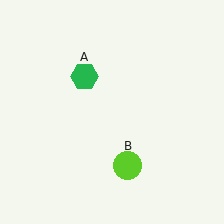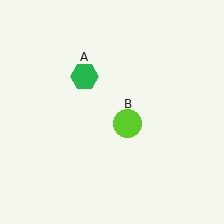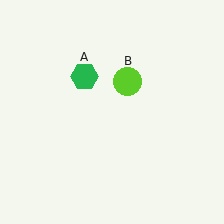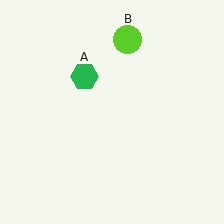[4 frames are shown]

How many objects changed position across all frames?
1 object changed position: lime circle (object B).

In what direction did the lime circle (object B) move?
The lime circle (object B) moved up.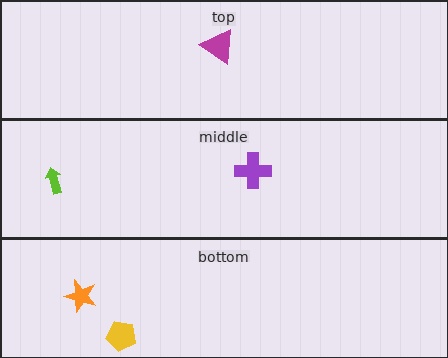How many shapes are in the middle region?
2.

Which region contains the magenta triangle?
The top region.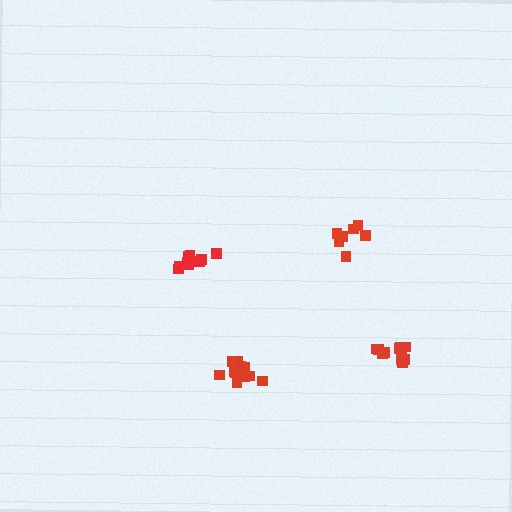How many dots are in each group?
Group 1: 13 dots, Group 2: 11 dots, Group 3: 9 dots, Group 4: 7 dots (40 total).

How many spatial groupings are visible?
There are 4 spatial groupings.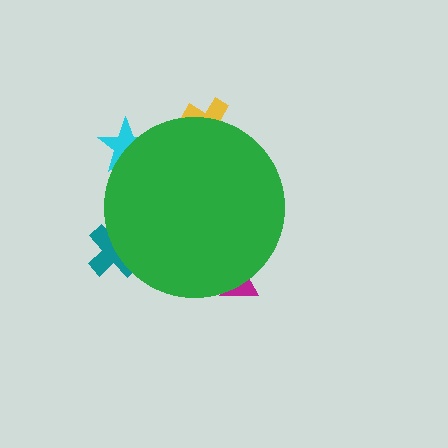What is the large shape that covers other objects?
A green circle.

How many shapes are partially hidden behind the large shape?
4 shapes are partially hidden.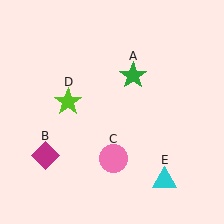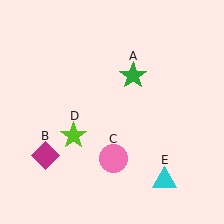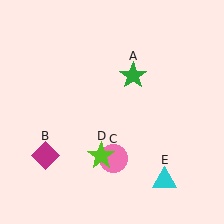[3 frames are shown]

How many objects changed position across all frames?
1 object changed position: lime star (object D).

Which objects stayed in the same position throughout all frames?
Green star (object A) and magenta diamond (object B) and pink circle (object C) and cyan triangle (object E) remained stationary.